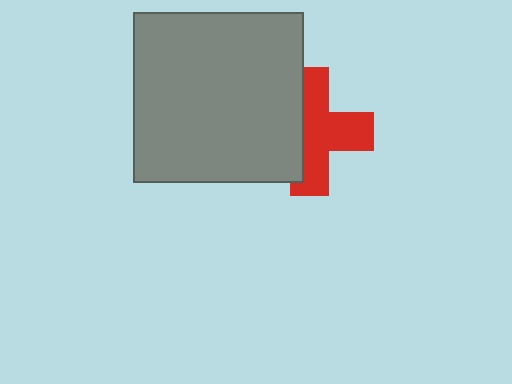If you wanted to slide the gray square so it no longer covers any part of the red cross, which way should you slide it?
Slide it left — that is the most direct way to separate the two shapes.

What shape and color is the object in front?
The object in front is a gray square.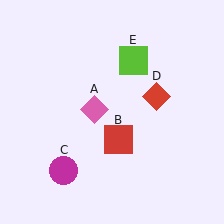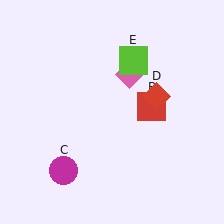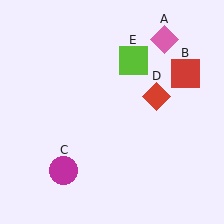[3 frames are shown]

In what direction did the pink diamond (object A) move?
The pink diamond (object A) moved up and to the right.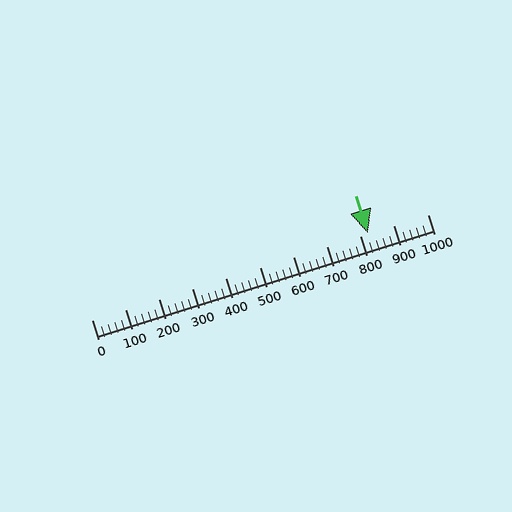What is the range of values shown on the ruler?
The ruler shows values from 0 to 1000.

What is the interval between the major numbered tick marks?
The major tick marks are spaced 100 units apart.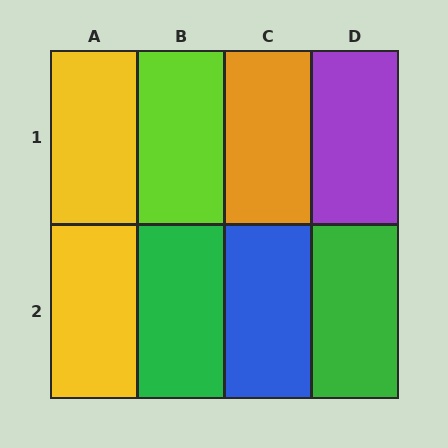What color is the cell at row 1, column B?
Lime.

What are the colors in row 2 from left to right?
Yellow, green, blue, green.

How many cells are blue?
1 cell is blue.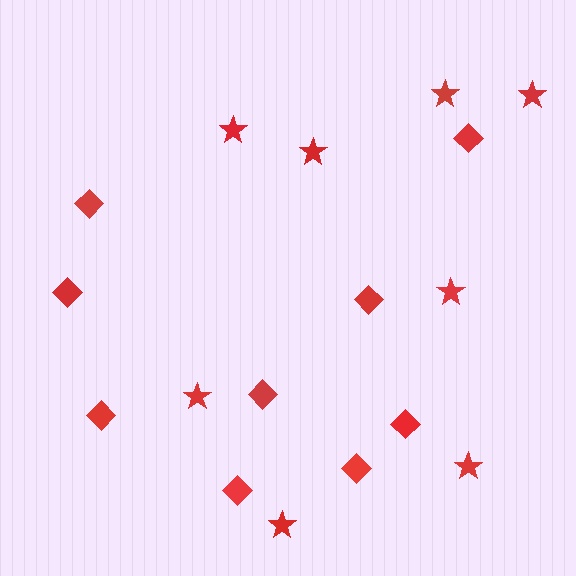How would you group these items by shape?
There are 2 groups: one group of diamonds (9) and one group of stars (8).